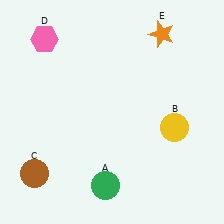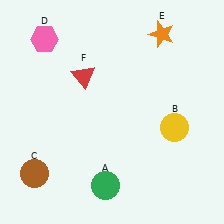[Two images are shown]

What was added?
A red triangle (F) was added in Image 2.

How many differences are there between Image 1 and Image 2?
There is 1 difference between the two images.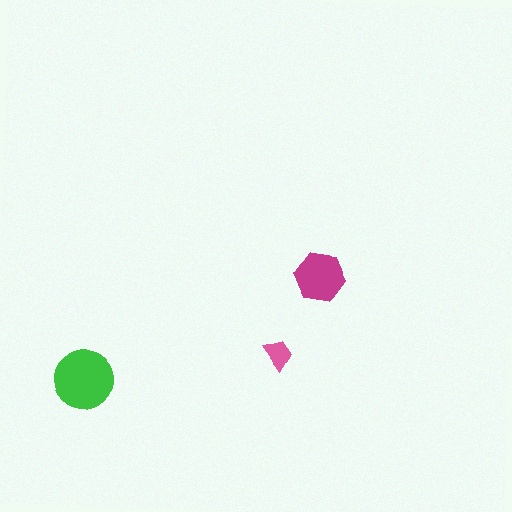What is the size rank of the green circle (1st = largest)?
1st.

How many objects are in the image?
There are 3 objects in the image.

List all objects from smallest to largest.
The pink trapezoid, the magenta hexagon, the green circle.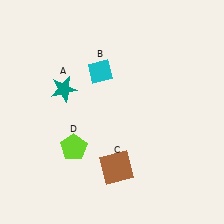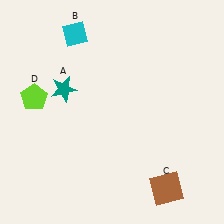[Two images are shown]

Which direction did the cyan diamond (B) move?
The cyan diamond (B) moved up.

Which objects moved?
The objects that moved are: the cyan diamond (B), the brown square (C), the lime pentagon (D).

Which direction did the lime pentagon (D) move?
The lime pentagon (D) moved up.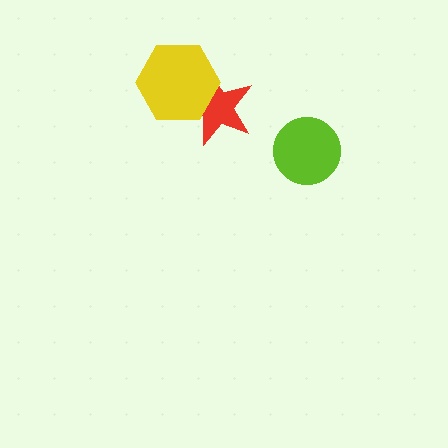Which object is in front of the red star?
The yellow hexagon is in front of the red star.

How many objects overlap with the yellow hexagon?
1 object overlaps with the yellow hexagon.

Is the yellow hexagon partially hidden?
No, no other shape covers it.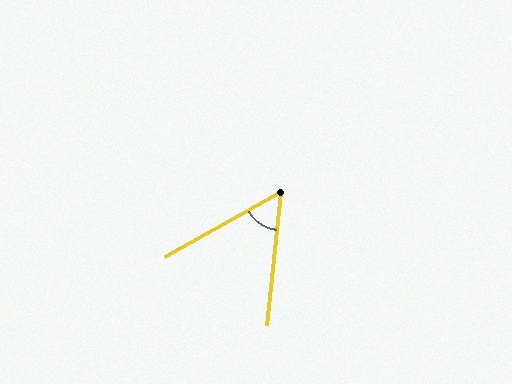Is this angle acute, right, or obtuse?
It is acute.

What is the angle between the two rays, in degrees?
Approximately 55 degrees.